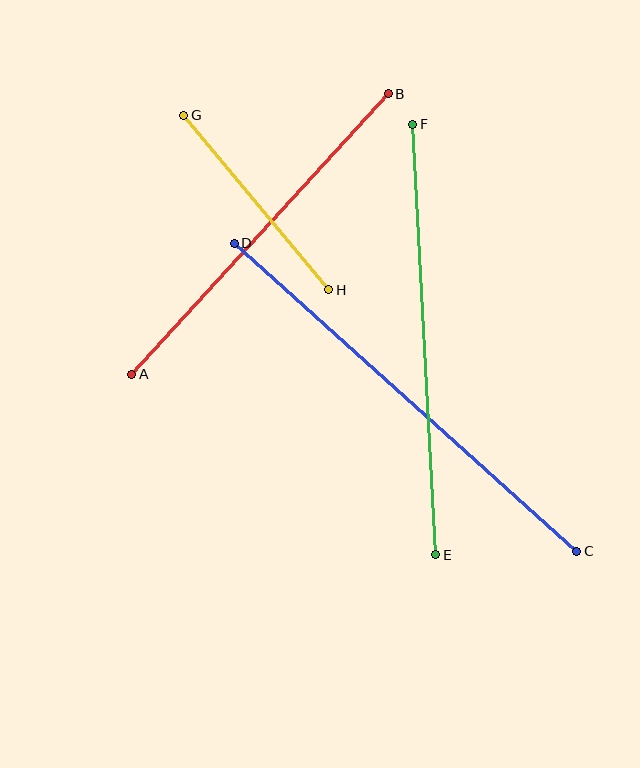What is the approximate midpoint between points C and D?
The midpoint is at approximately (405, 397) pixels.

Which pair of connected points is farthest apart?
Points C and D are farthest apart.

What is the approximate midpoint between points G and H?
The midpoint is at approximately (256, 202) pixels.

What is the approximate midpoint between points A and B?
The midpoint is at approximately (260, 234) pixels.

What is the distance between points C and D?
The distance is approximately 461 pixels.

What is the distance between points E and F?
The distance is approximately 431 pixels.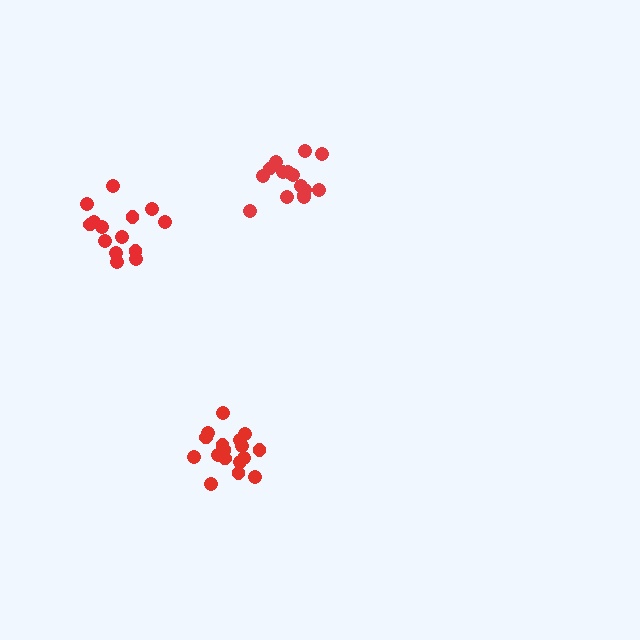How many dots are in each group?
Group 1: 15 dots, Group 2: 18 dots, Group 3: 14 dots (47 total).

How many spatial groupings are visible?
There are 3 spatial groupings.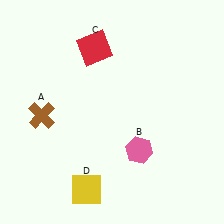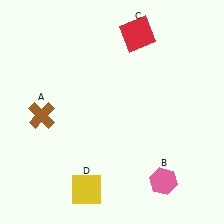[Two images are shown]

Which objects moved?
The objects that moved are: the pink hexagon (B), the red square (C).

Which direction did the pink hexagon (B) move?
The pink hexagon (B) moved down.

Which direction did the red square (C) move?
The red square (C) moved right.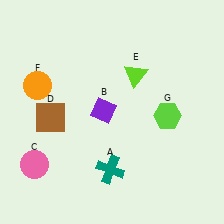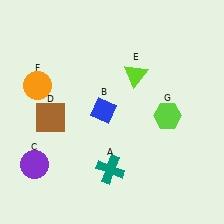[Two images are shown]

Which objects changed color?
B changed from purple to blue. C changed from pink to purple.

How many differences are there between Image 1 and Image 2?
There are 2 differences between the two images.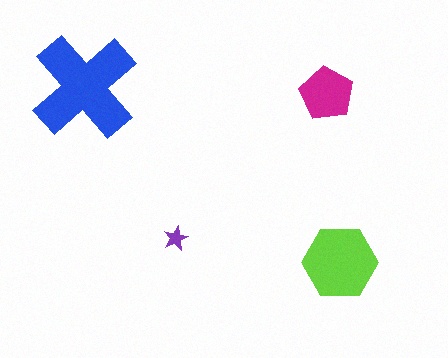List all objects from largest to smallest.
The blue cross, the lime hexagon, the magenta pentagon, the purple star.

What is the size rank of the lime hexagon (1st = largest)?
2nd.